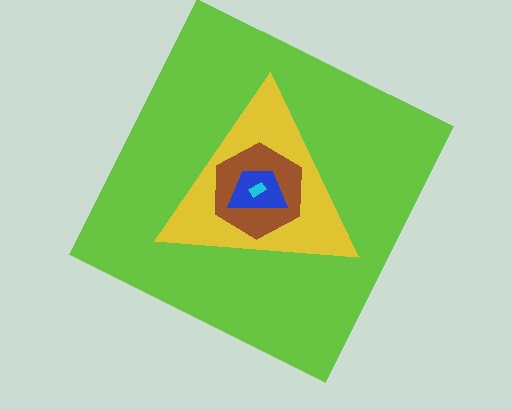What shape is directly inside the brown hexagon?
The blue trapezoid.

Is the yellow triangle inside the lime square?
Yes.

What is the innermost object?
The cyan rectangle.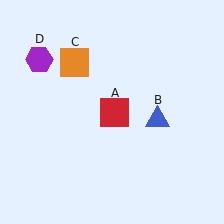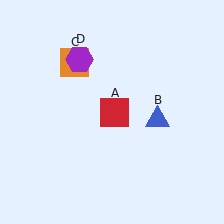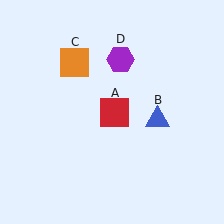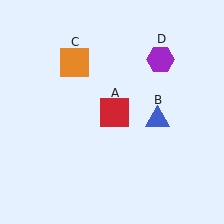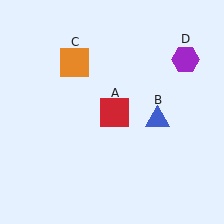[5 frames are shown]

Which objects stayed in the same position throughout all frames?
Red square (object A) and blue triangle (object B) and orange square (object C) remained stationary.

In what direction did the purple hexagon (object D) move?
The purple hexagon (object D) moved right.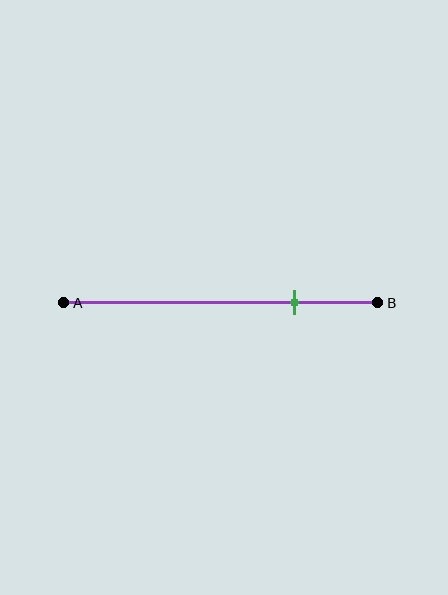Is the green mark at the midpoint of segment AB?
No, the mark is at about 75% from A, not at the 50% midpoint.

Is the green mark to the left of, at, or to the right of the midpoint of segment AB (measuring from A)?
The green mark is to the right of the midpoint of segment AB.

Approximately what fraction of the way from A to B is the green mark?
The green mark is approximately 75% of the way from A to B.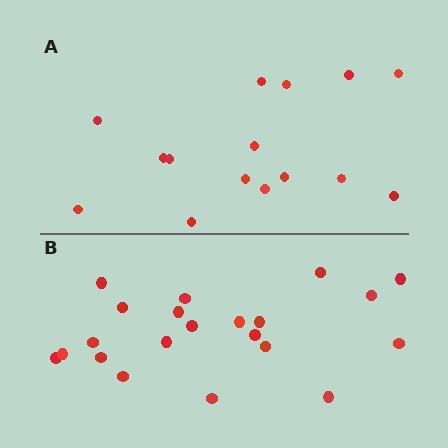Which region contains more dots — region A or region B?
Region B (the bottom region) has more dots.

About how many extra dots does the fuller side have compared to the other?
Region B has about 6 more dots than region A.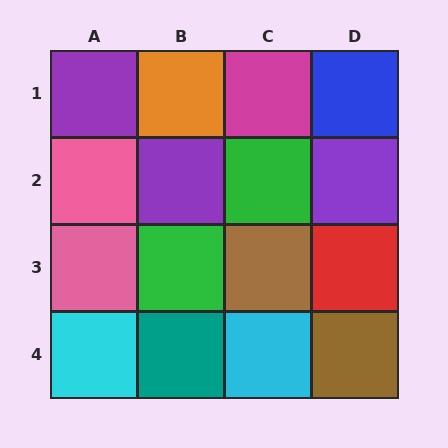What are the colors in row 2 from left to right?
Pink, purple, green, purple.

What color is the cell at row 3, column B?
Green.